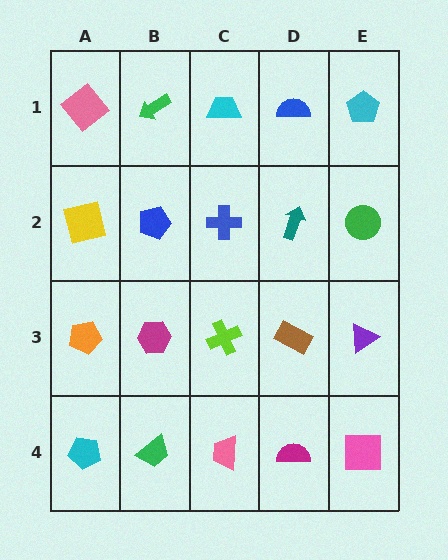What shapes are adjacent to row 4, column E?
A purple triangle (row 3, column E), a magenta semicircle (row 4, column D).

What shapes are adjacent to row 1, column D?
A teal arrow (row 2, column D), a cyan trapezoid (row 1, column C), a cyan pentagon (row 1, column E).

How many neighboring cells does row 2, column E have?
3.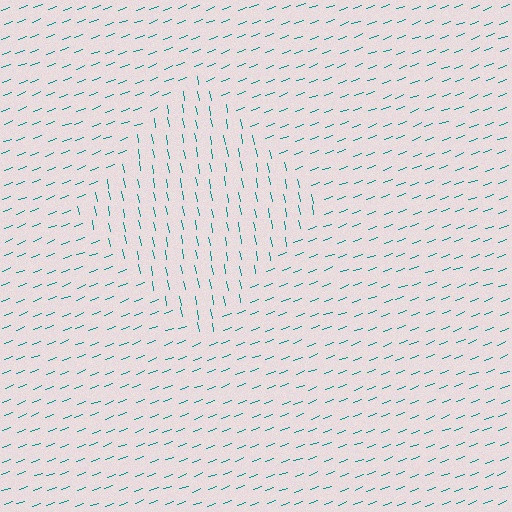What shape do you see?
I see a diamond.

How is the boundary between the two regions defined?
The boundary is defined purely by a change in line orientation (approximately 80 degrees difference). All lines are the same color and thickness.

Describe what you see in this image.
The image is filled with small teal line segments. A diamond region in the image has lines oriented differently from the surrounding lines, creating a visible texture boundary.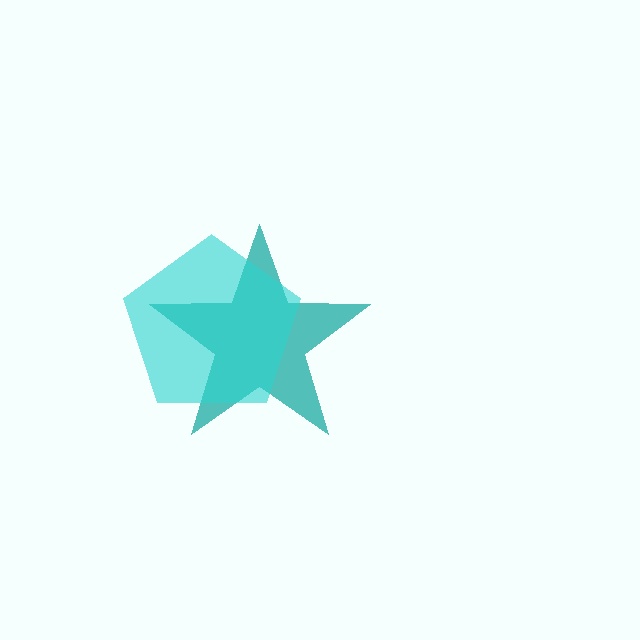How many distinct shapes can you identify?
There are 2 distinct shapes: a teal star, a cyan pentagon.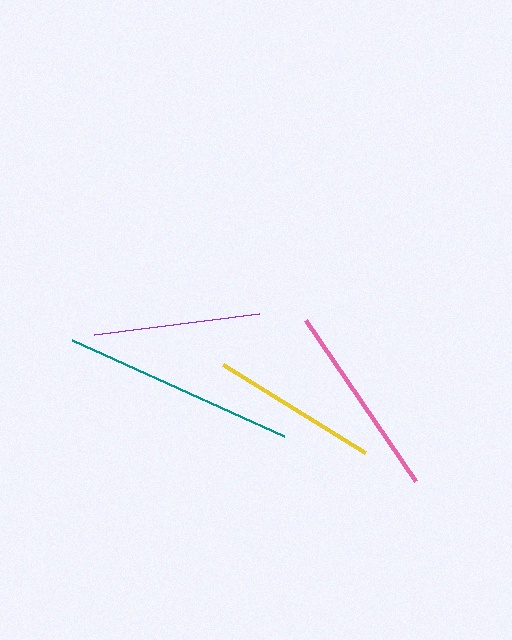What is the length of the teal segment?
The teal segment is approximately 233 pixels long.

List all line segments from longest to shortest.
From longest to shortest: teal, pink, yellow, purple.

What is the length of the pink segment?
The pink segment is approximately 196 pixels long.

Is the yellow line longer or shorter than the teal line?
The teal line is longer than the yellow line.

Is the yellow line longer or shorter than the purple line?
The yellow line is longer than the purple line.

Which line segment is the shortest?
The purple line is the shortest at approximately 166 pixels.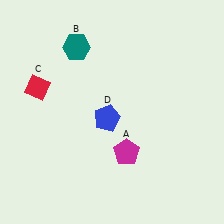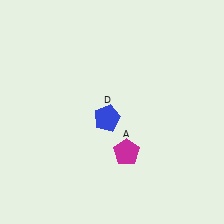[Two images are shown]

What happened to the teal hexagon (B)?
The teal hexagon (B) was removed in Image 2. It was in the top-left area of Image 1.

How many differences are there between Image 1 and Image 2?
There are 2 differences between the two images.